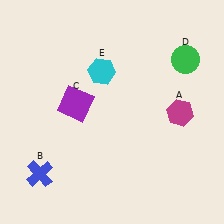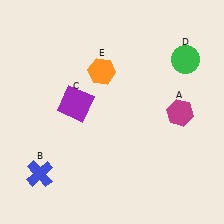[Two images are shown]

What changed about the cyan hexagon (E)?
In Image 1, E is cyan. In Image 2, it changed to orange.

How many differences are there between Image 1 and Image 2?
There is 1 difference between the two images.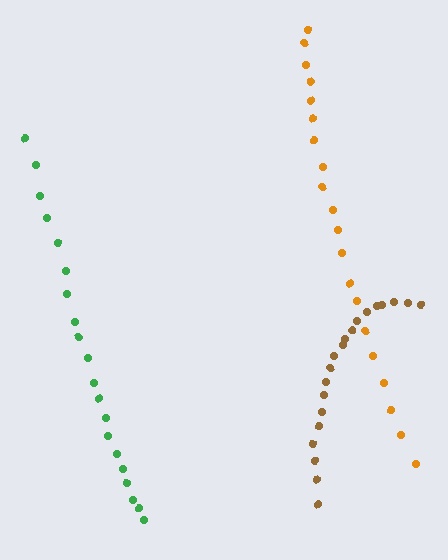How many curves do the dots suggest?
There are 3 distinct paths.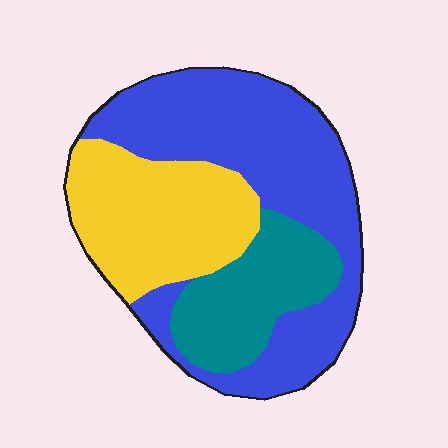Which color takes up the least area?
Teal, at roughly 20%.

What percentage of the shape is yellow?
Yellow covers 29% of the shape.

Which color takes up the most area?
Blue, at roughly 50%.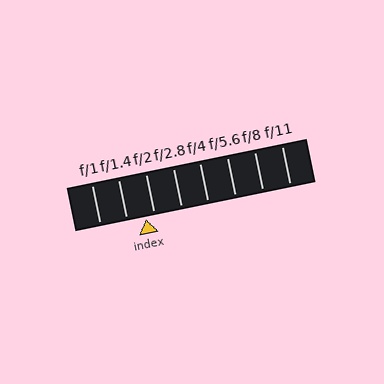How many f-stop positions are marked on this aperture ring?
There are 8 f-stop positions marked.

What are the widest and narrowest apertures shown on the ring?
The widest aperture shown is f/1 and the narrowest is f/11.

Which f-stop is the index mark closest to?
The index mark is closest to f/2.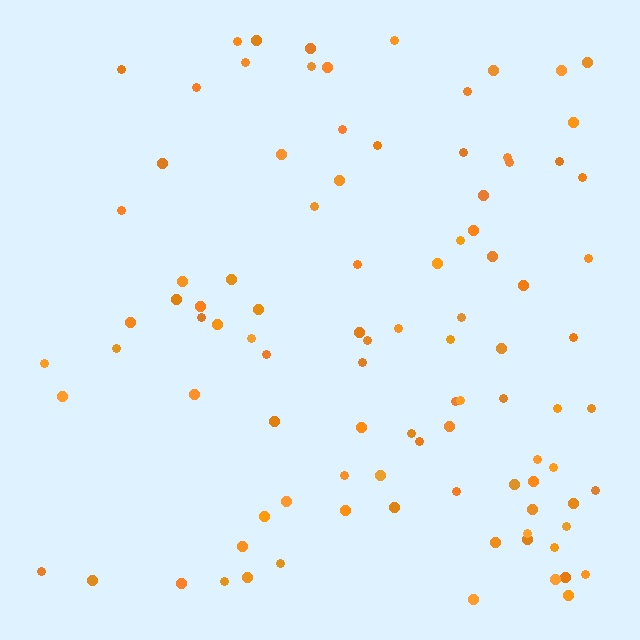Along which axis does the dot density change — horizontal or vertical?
Horizontal.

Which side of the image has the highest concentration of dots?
The right.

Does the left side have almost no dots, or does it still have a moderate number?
Still a moderate number, just noticeably fewer than the right.